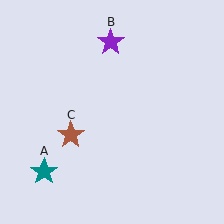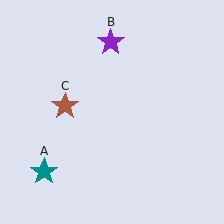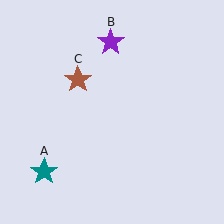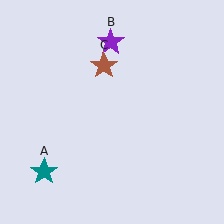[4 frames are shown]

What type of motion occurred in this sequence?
The brown star (object C) rotated clockwise around the center of the scene.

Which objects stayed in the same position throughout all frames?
Teal star (object A) and purple star (object B) remained stationary.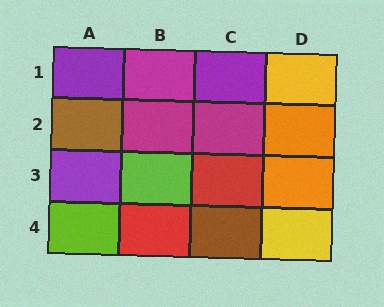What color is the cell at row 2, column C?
Magenta.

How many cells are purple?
3 cells are purple.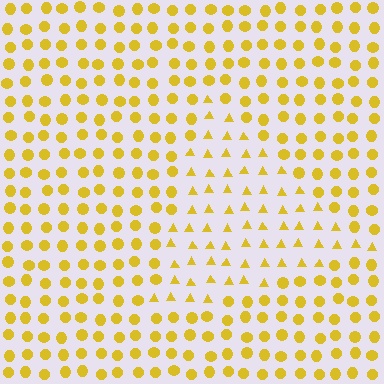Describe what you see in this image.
The image is filled with small yellow elements arranged in a uniform grid. A triangle-shaped region contains triangles, while the surrounding area contains circles. The boundary is defined purely by the change in element shape.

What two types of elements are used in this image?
The image uses triangles inside the triangle region and circles outside it.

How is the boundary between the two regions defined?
The boundary is defined by a change in element shape: triangles inside vs. circles outside. All elements share the same color and spacing.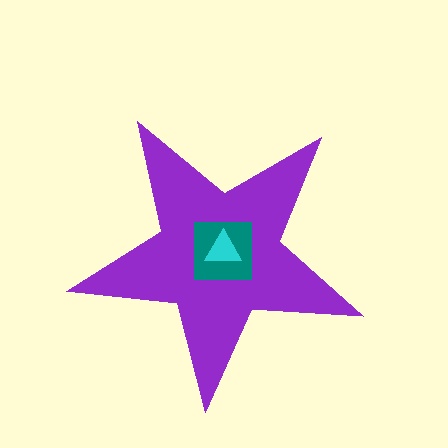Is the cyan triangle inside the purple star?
Yes.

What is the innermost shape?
The cyan triangle.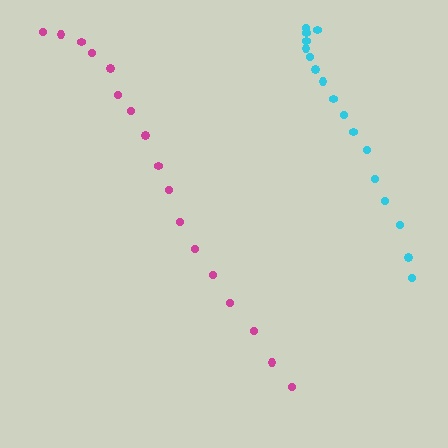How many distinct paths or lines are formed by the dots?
There are 2 distinct paths.